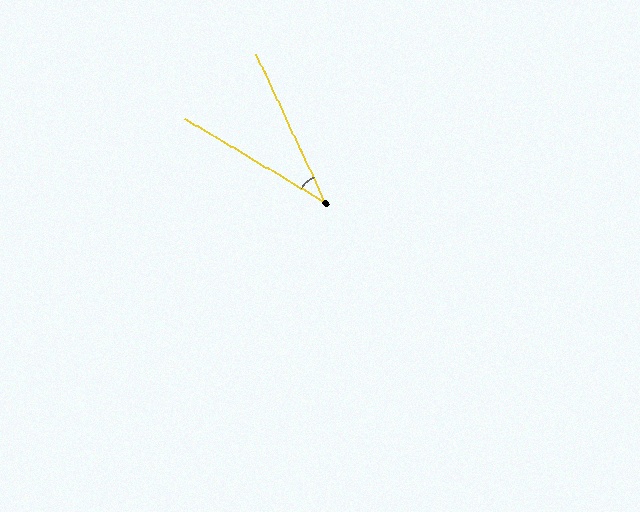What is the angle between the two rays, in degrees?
Approximately 34 degrees.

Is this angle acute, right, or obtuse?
It is acute.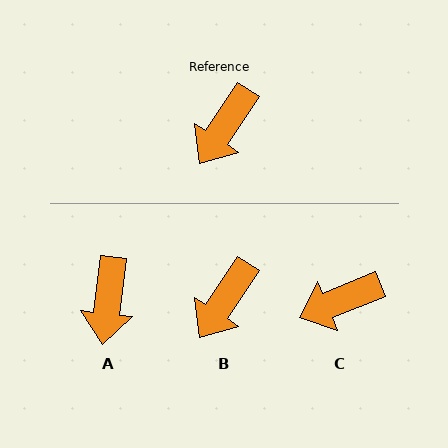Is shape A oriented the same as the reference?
No, it is off by about 26 degrees.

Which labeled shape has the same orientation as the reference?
B.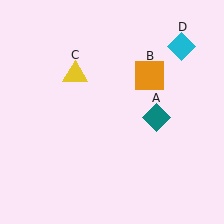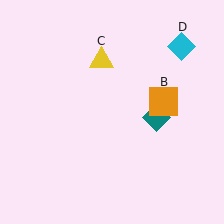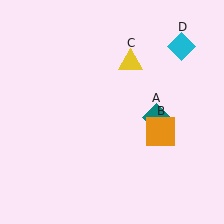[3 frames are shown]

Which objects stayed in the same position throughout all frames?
Teal diamond (object A) and cyan diamond (object D) remained stationary.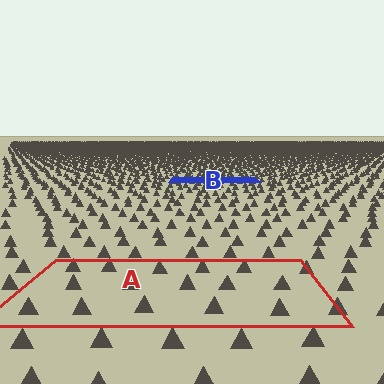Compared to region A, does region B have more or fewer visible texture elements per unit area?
Region B has more texture elements per unit area — they are packed more densely because it is farther away.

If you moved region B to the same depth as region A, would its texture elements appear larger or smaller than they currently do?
They would appear larger. At a closer depth, the same texture elements are projected at a bigger on-screen size.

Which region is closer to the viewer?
Region A is closer. The texture elements there are larger and more spread out.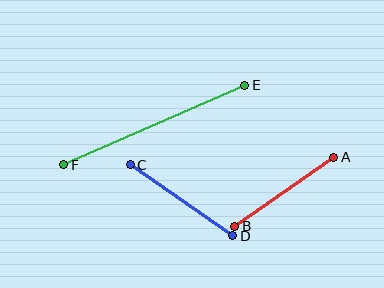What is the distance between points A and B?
The distance is approximately 121 pixels.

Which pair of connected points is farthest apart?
Points E and F are farthest apart.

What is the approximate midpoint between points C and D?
The midpoint is at approximately (182, 200) pixels.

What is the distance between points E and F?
The distance is approximately 198 pixels.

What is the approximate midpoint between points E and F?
The midpoint is at approximately (154, 125) pixels.